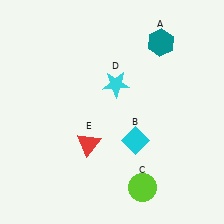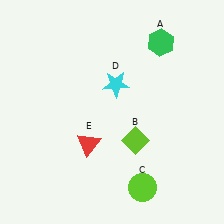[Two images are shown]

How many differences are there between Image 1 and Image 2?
There are 2 differences between the two images.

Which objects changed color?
A changed from teal to green. B changed from cyan to lime.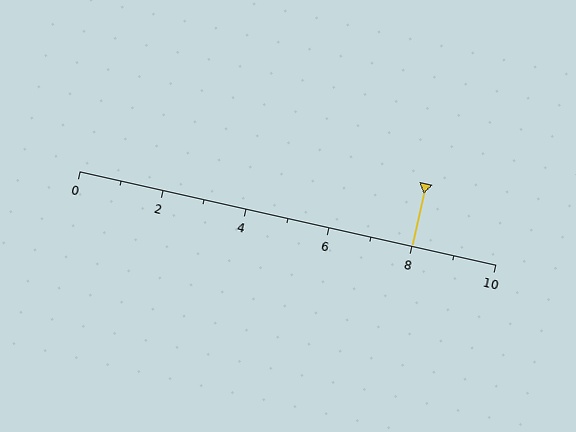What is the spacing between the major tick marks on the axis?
The major ticks are spaced 2 apart.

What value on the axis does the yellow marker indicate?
The marker indicates approximately 8.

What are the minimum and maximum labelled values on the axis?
The axis runs from 0 to 10.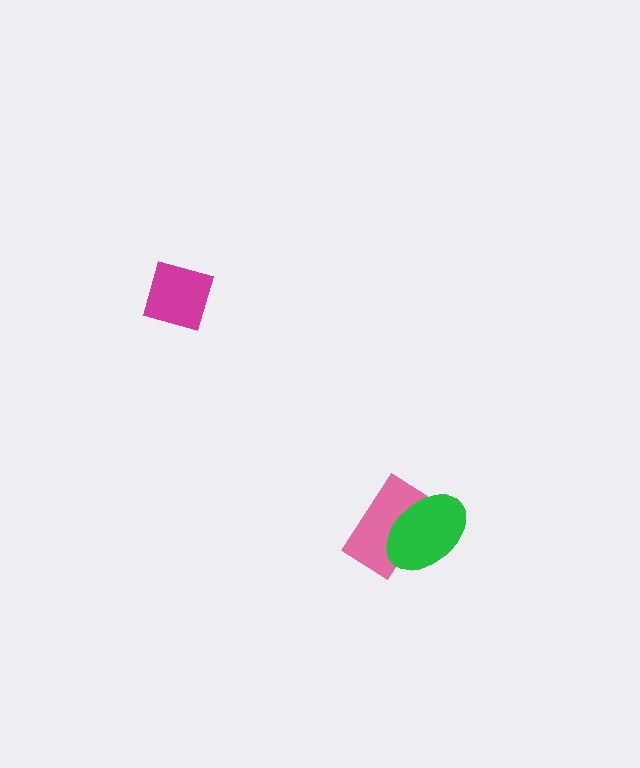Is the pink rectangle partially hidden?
Yes, it is partially covered by another shape.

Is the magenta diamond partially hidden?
No, no other shape covers it.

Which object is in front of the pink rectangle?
The green ellipse is in front of the pink rectangle.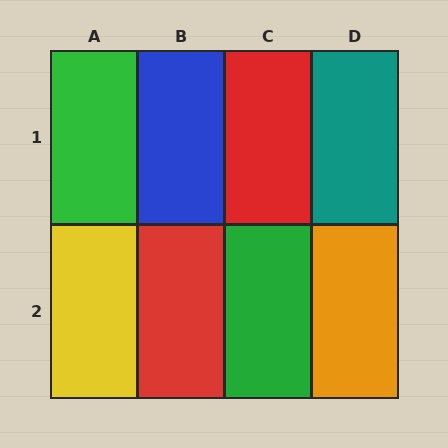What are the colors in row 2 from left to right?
Yellow, red, green, orange.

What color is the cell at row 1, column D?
Teal.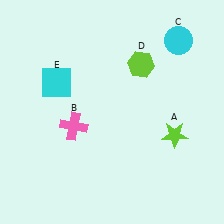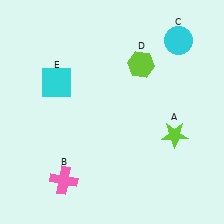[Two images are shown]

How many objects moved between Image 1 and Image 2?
1 object moved between the two images.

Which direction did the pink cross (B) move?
The pink cross (B) moved down.